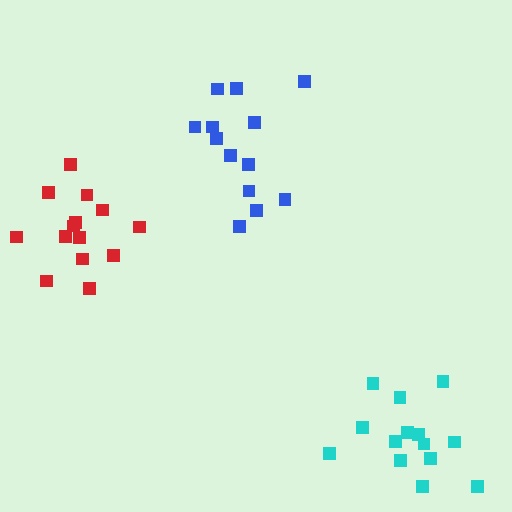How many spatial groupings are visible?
There are 3 spatial groupings.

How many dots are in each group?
Group 1: 13 dots, Group 2: 14 dots, Group 3: 14 dots (41 total).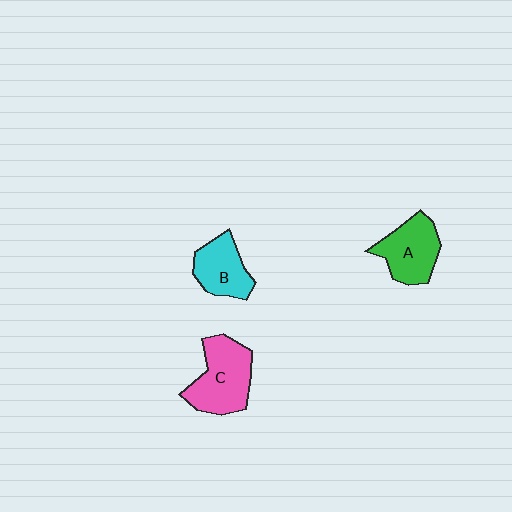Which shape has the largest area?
Shape C (pink).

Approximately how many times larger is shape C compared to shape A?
Approximately 1.2 times.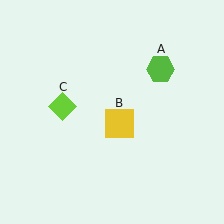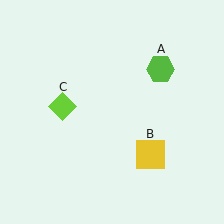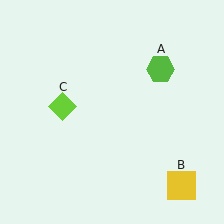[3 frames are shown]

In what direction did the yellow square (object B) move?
The yellow square (object B) moved down and to the right.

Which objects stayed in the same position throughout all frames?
Lime hexagon (object A) and lime diamond (object C) remained stationary.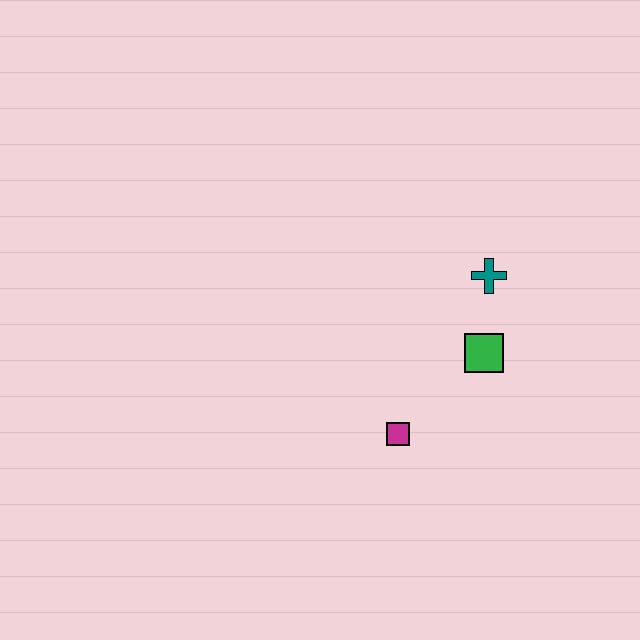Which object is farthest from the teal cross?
The magenta square is farthest from the teal cross.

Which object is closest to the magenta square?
The green square is closest to the magenta square.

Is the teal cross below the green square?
No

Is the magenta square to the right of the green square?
No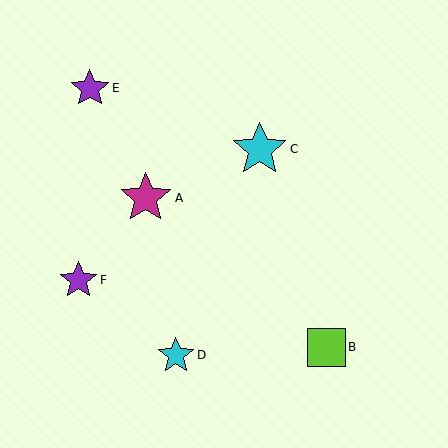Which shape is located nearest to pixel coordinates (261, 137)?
The cyan star (labeled C) at (260, 149) is nearest to that location.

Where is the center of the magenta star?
The center of the magenta star is at (146, 198).